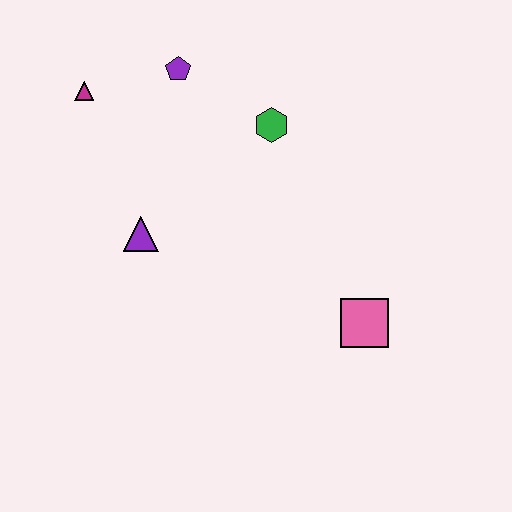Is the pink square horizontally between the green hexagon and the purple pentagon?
No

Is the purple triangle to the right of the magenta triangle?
Yes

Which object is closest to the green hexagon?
The purple pentagon is closest to the green hexagon.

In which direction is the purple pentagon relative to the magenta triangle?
The purple pentagon is to the right of the magenta triangle.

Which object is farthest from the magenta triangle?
The pink square is farthest from the magenta triangle.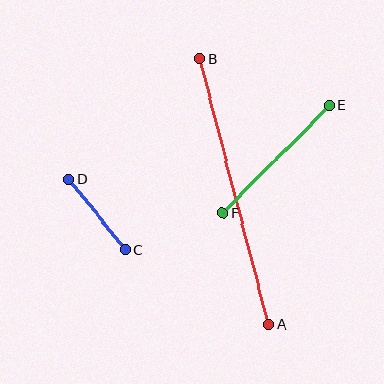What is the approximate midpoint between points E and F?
The midpoint is at approximately (276, 159) pixels.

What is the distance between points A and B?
The distance is approximately 275 pixels.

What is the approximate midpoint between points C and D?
The midpoint is at approximately (97, 214) pixels.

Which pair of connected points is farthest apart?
Points A and B are farthest apart.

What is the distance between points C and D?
The distance is approximately 90 pixels.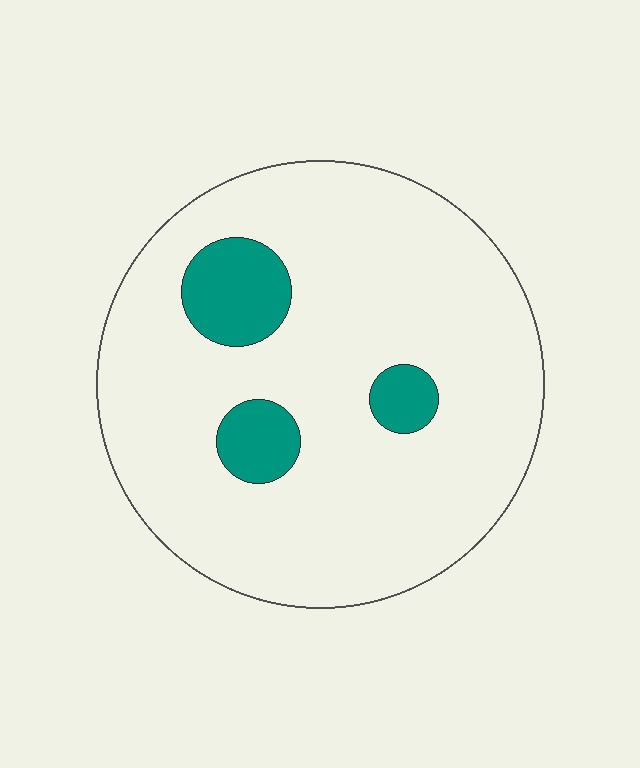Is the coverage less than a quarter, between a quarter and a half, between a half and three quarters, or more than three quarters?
Less than a quarter.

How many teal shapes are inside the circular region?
3.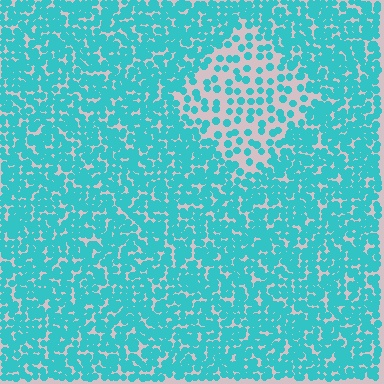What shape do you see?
I see a diamond.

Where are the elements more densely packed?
The elements are more densely packed outside the diamond boundary.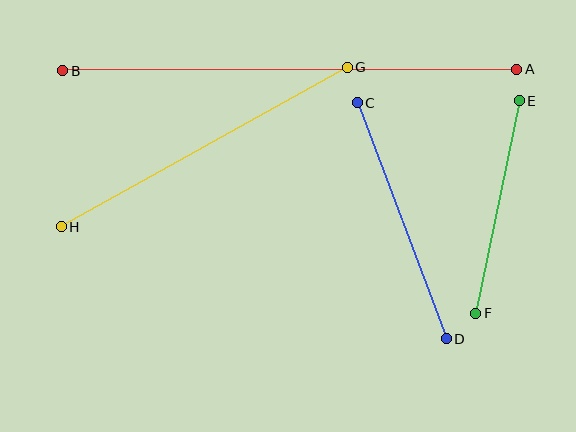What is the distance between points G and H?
The distance is approximately 328 pixels.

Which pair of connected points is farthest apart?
Points A and B are farthest apart.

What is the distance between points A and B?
The distance is approximately 454 pixels.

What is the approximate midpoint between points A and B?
The midpoint is at approximately (290, 70) pixels.